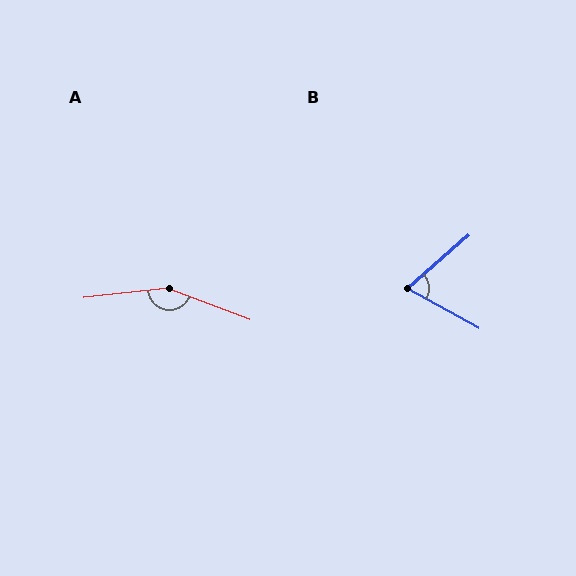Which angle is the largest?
A, at approximately 153 degrees.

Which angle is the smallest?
B, at approximately 70 degrees.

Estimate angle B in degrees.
Approximately 70 degrees.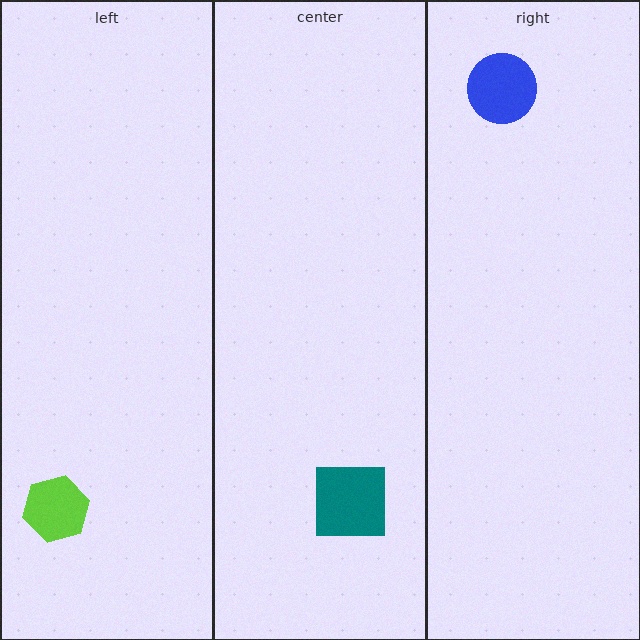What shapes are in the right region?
The blue circle.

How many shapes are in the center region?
1.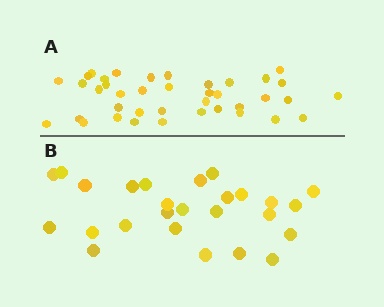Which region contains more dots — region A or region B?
Region A (the top region) has more dots.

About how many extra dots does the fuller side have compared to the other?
Region A has approximately 15 more dots than region B.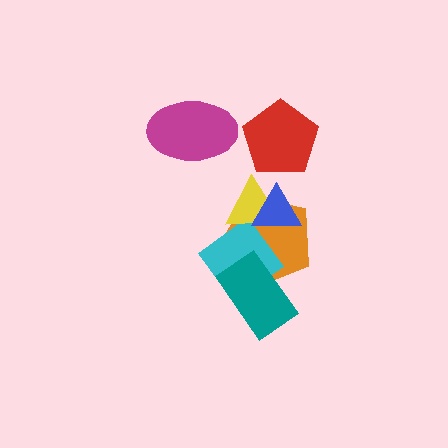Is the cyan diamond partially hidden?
Yes, it is partially covered by another shape.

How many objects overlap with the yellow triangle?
3 objects overlap with the yellow triangle.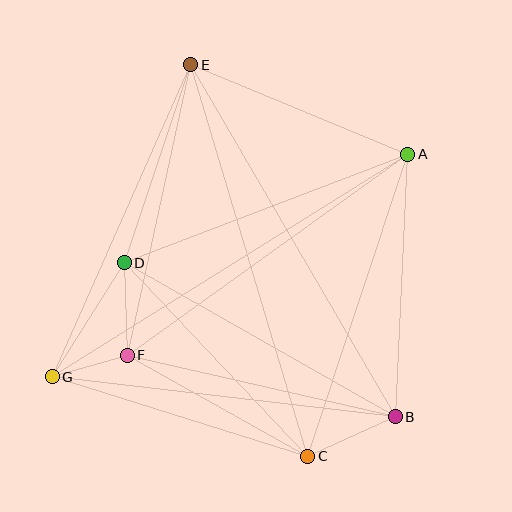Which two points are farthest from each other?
Points A and G are farthest from each other.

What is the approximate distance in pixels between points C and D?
The distance between C and D is approximately 267 pixels.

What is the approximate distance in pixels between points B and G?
The distance between B and G is approximately 345 pixels.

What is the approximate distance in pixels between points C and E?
The distance between C and E is approximately 409 pixels.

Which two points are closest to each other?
Points F and G are closest to each other.